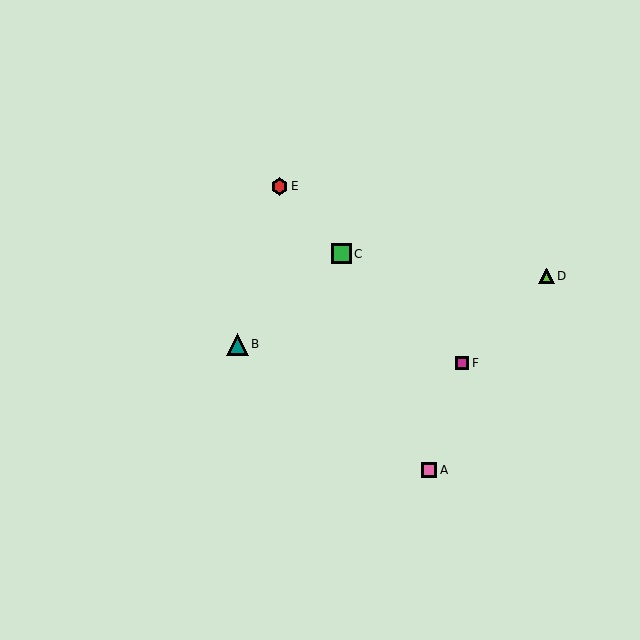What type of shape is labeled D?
Shape D is a lime triangle.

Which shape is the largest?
The teal triangle (labeled B) is the largest.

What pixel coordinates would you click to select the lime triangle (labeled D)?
Click at (546, 276) to select the lime triangle D.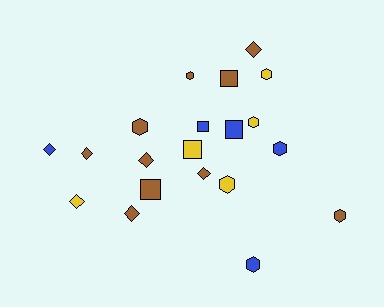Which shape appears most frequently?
Hexagon, with 8 objects.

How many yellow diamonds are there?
There is 1 yellow diamond.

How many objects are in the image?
There are 20 objects.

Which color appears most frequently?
Brown, with 10 objects.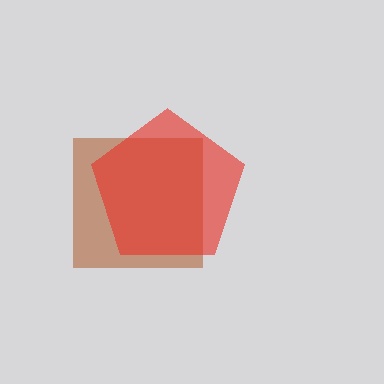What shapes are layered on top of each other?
The layered shapes are: a brown square, a red pentagon.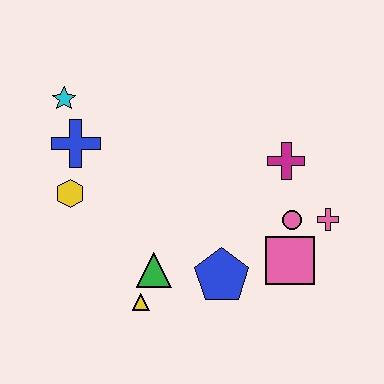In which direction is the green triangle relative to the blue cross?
The green triangle is below the blue cross.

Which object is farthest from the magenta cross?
The cyan star is farthest from the magenta cross.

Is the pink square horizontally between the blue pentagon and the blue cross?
No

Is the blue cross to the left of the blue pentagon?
Yes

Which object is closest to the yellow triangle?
The green triangle is closest to the yellow triangle.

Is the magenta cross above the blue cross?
No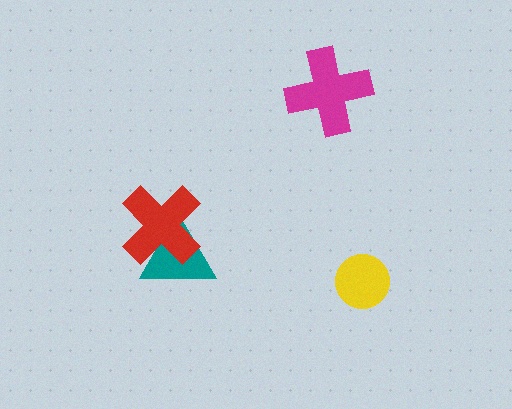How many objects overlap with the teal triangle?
1 object overlaps with the teal triangle.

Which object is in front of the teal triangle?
The red cross is in front of the teal triangle.